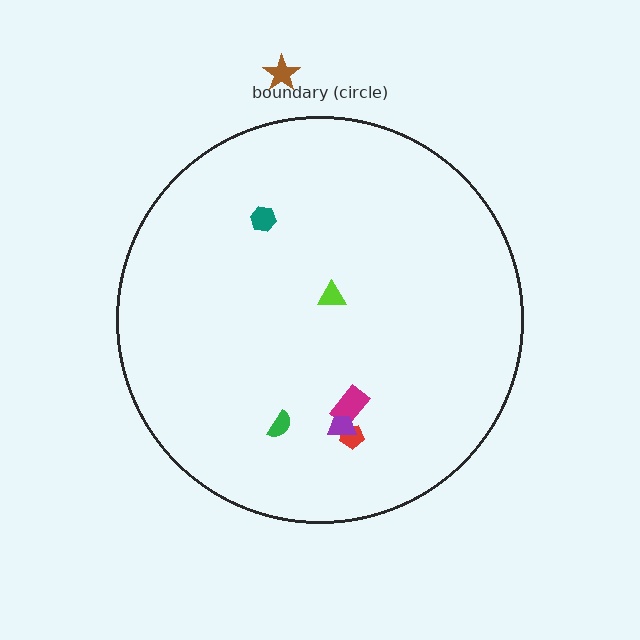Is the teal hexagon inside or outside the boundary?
Inside.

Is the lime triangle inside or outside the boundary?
Inside.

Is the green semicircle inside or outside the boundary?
Inside.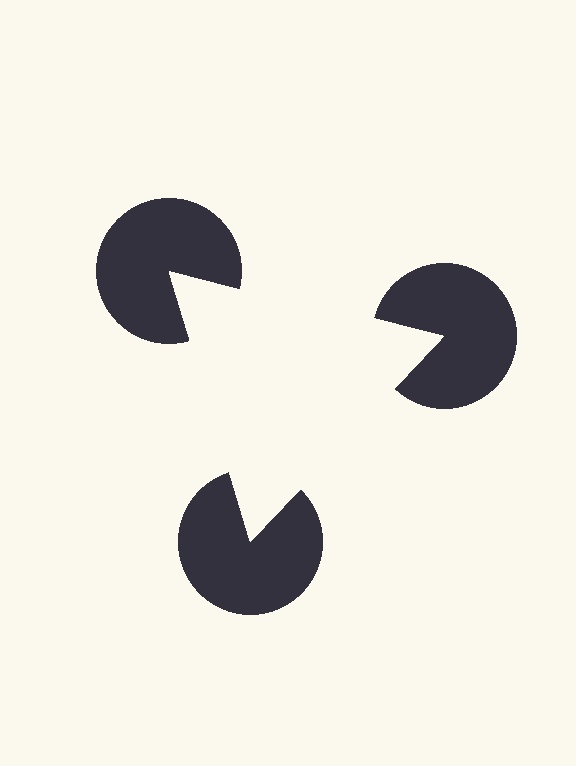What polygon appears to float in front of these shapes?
An illusory triangle — its edges are inferred from the aligned wedge cuts in the pac-man discs, not physically drawn.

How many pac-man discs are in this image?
There are 3 — one at each vertex of the illusory triangle.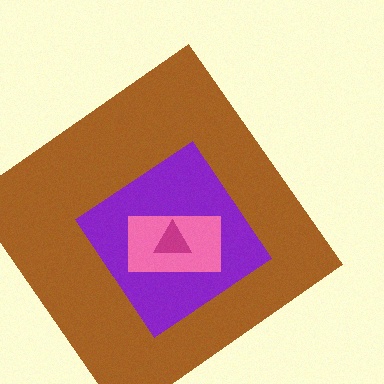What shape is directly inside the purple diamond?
The pink rectangle.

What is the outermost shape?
The brown diamond.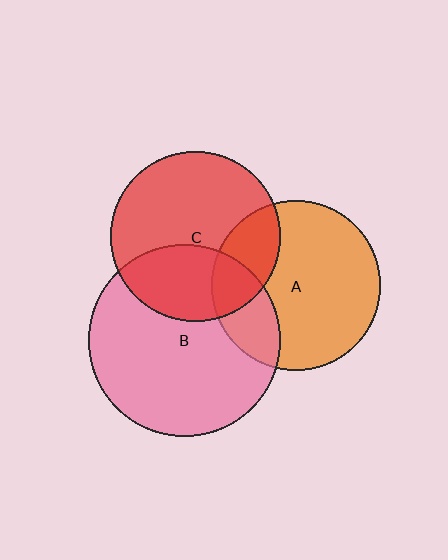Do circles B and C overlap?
Yes.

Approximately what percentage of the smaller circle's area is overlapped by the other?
Approximately 35%.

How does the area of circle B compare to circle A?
Approximately 1.3 times.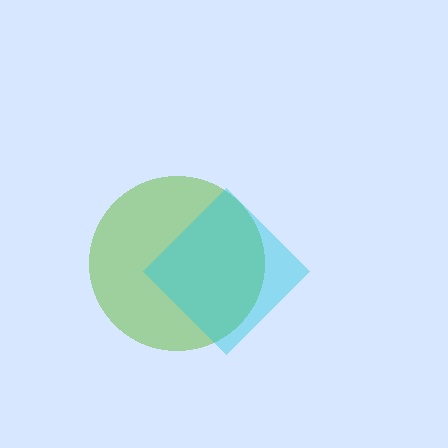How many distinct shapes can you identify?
There are 2 distinct shapes: a lime circle, a cyan diamond.